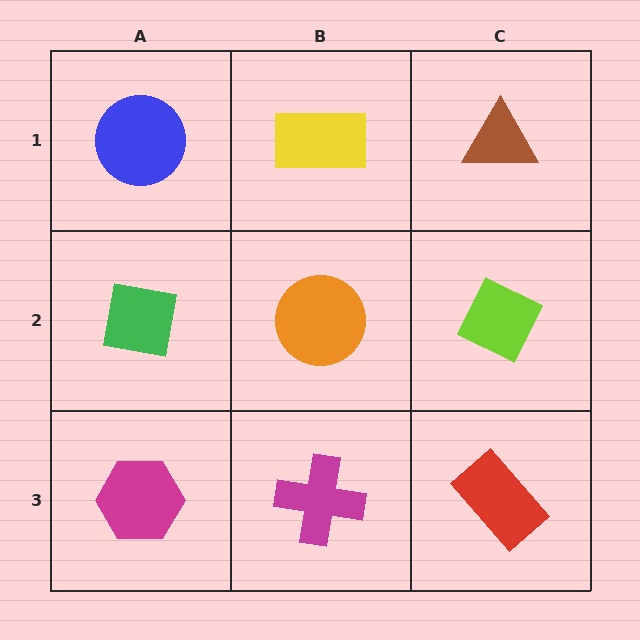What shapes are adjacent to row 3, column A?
A green square (row 2, column A), a magenta cross (row 3, column B).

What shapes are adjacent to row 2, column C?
A brown triangle (row 1, column C), a red rectangle (row 3, column C), an orange circle (row 2, column B).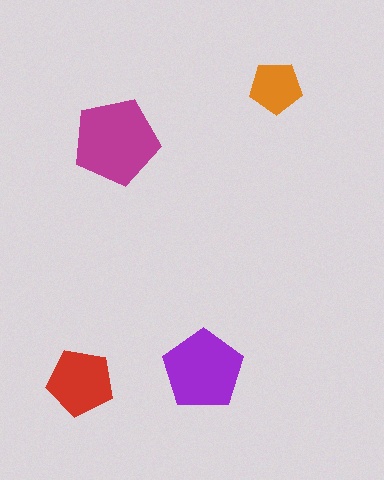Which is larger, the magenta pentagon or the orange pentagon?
The magenta one.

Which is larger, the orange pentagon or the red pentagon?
The red one.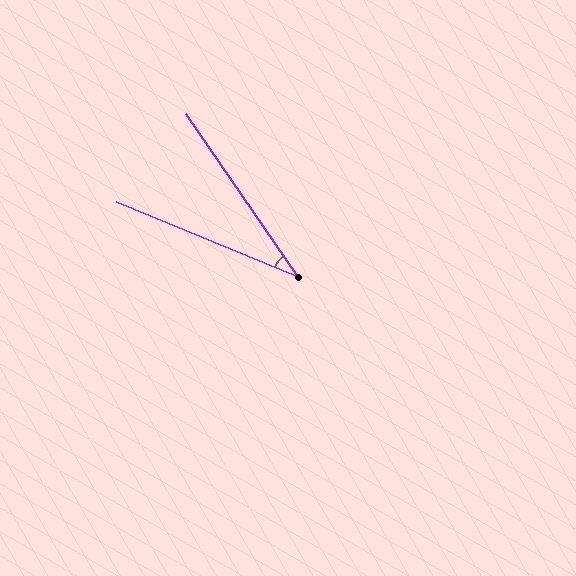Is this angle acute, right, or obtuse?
It is acute.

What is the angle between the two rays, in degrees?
Approximately 33 degrees.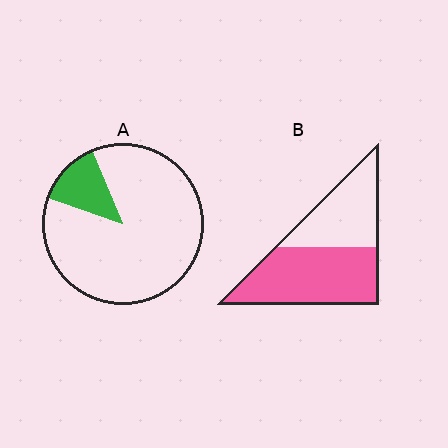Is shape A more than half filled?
No.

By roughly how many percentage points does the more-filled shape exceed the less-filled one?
By roughly 45 percentage points (B over A).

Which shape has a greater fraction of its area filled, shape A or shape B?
Shape B.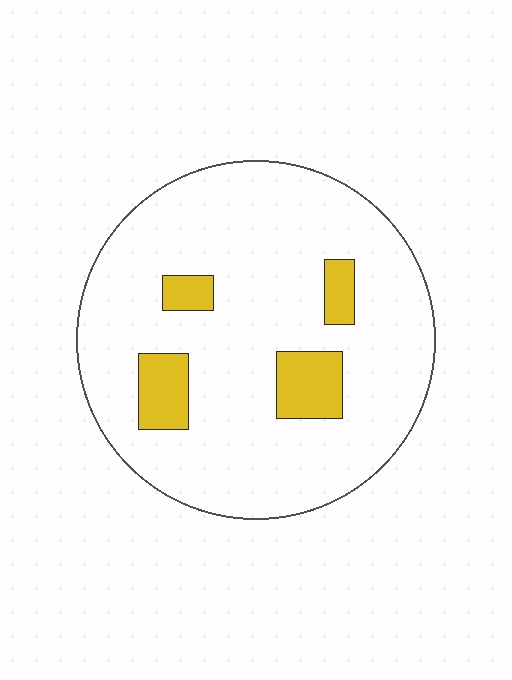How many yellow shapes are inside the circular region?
4.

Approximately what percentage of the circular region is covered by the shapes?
Approximately 10%.